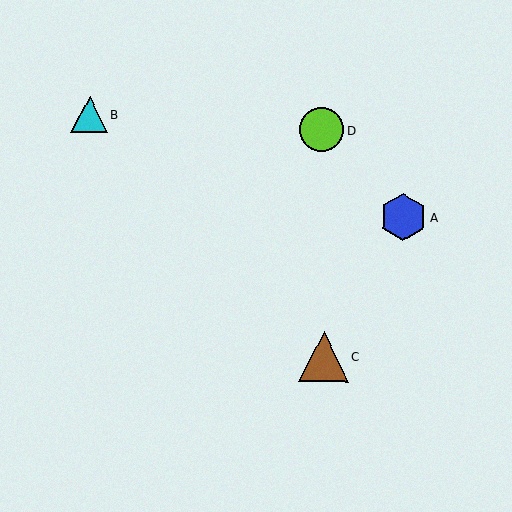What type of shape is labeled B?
Shape B is a cyan triangle.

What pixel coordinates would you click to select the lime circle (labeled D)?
Click at (322, 130) to select the lime circle D.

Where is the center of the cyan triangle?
The center of the cyan triangle is at (89, 115).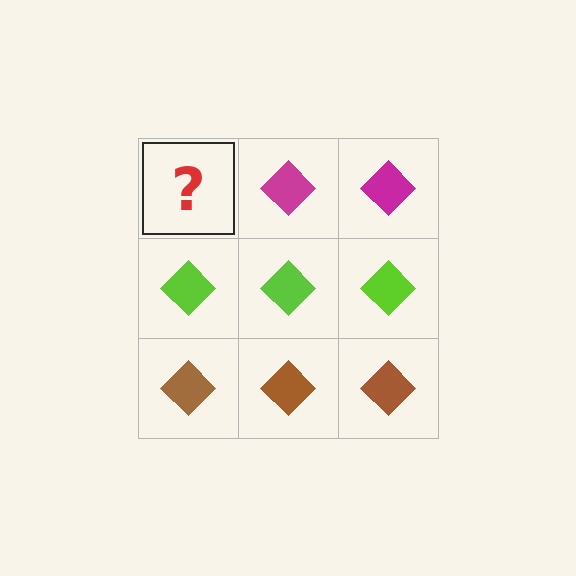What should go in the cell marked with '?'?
The missing cell should contain a magenta diamond.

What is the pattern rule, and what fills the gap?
The rule is that each row has a consistent color. The gap should be filled with a magenta diamond.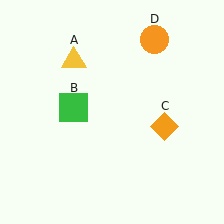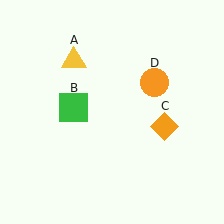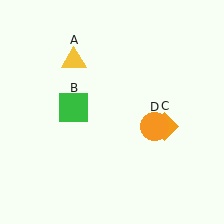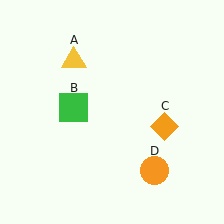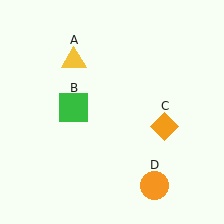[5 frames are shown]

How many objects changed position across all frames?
1 object changed position: orange circle (object D).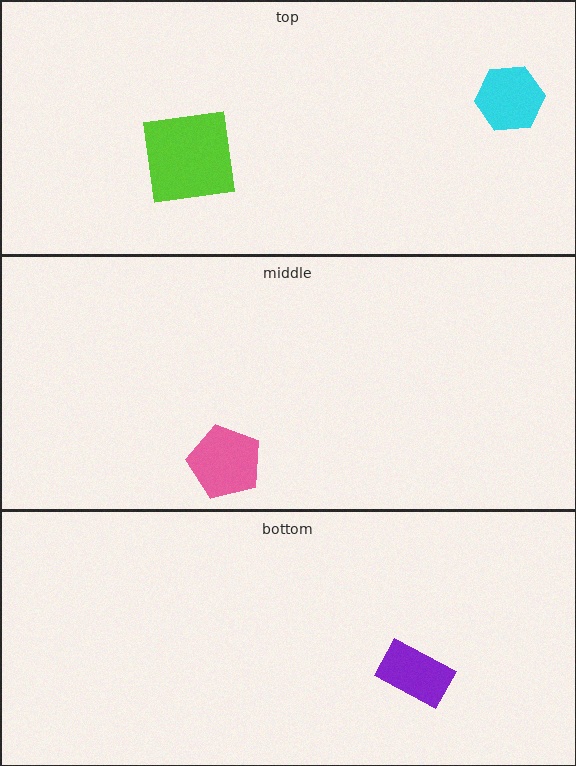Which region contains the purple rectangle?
The bottom region.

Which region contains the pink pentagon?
The middle region.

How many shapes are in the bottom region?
1.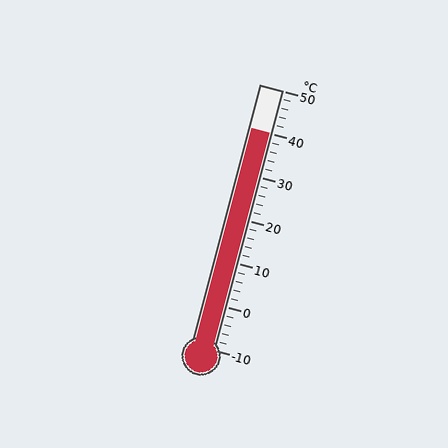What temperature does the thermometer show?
The thermometer shows approximately 40°C.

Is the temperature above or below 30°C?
The temperature is above 30°C.